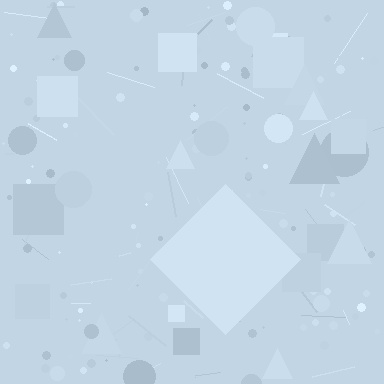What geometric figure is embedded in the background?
A diamond is embedded in the background.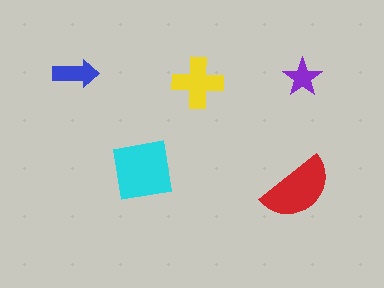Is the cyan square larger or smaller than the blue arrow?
Larger.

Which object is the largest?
The cyan square.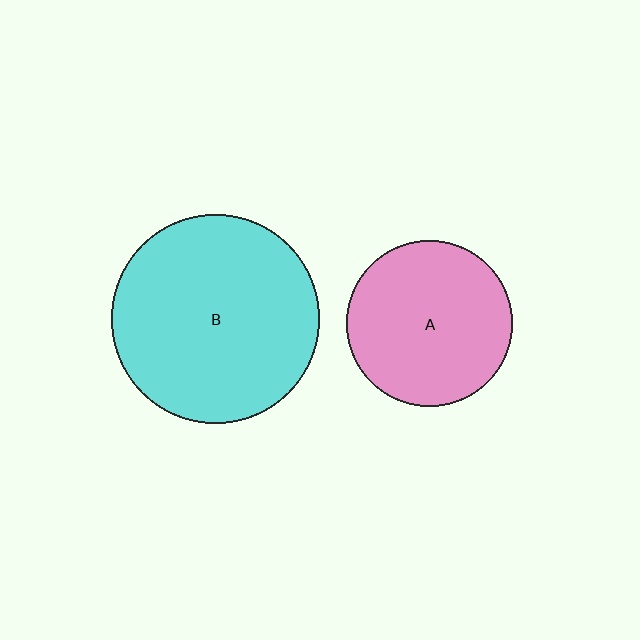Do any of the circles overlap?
No, none of the circles overlap.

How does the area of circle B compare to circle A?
Approximately 1.6 times.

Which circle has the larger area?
Circle B (cyan).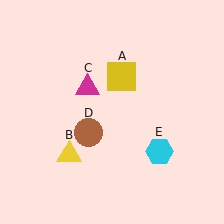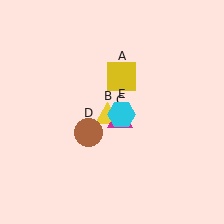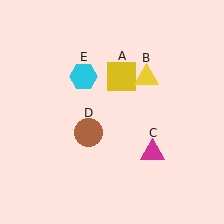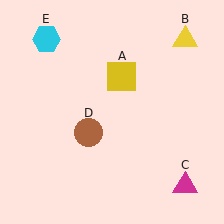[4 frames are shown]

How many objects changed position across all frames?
3 objects changed position: yellow triangle (object B), magenta triangle (object C), cyan hexagon (object E).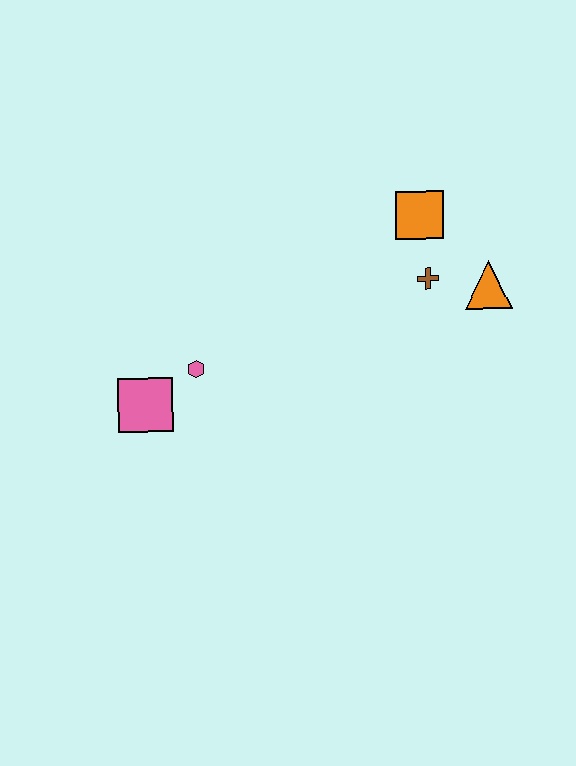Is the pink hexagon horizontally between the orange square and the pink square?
Yes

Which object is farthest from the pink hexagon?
The orange triangle is farthest from the pink hexagon.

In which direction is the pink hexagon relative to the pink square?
The pink hexagon is to the right of the pink square.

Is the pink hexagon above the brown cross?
No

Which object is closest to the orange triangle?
The brown cross is closest to the orange triangle.